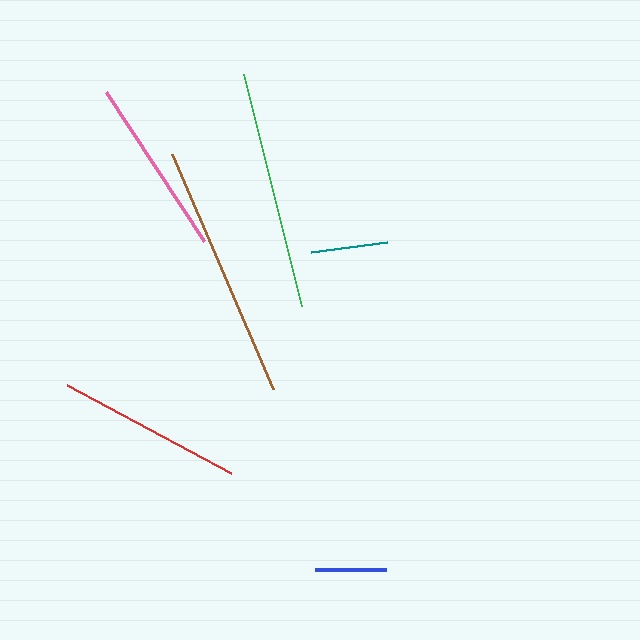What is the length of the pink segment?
The pink segment is approximately 179 pixels long.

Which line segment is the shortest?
The blue line is the shortest at approximately 72 pixels.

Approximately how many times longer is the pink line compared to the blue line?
The pink line is approximately 2.5 times the length of the blue line.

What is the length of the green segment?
The green segment is approximately 239 pixels long.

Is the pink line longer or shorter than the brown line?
The brown line is longer than the pink line.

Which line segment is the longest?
The brown line is the longest at approximately 256 pixels.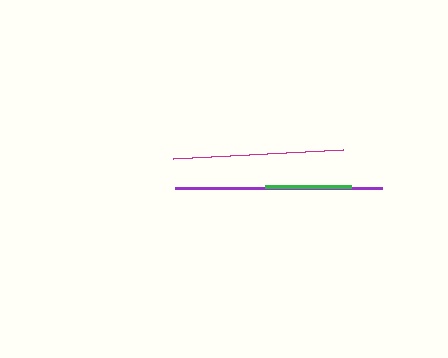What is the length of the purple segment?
The purple segment is approximately 207 pixels long.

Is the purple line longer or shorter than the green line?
The purple line is longer than the green line.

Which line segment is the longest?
The purple line is the longest at approximately 207 pixels.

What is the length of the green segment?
The green segment is approximately 86 pixels long.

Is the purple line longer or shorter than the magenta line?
The purple line is longer than the magenta line.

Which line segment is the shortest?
The green line is the shortest at approximately 86 pixels.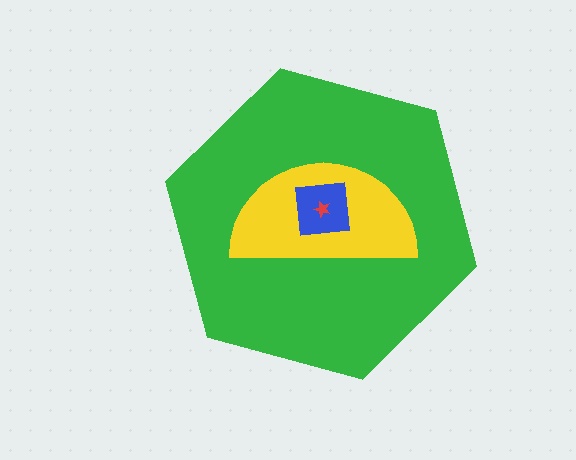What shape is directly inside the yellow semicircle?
The blue square.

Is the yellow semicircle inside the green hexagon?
Yes.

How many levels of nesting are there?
4.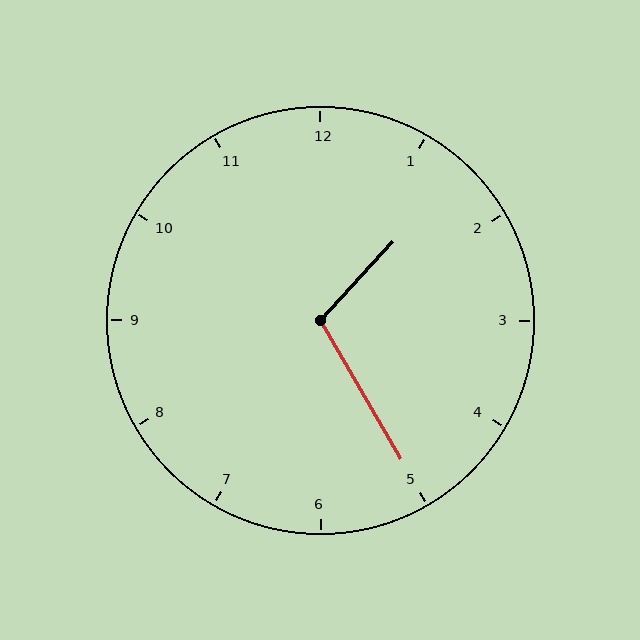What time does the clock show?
1:25.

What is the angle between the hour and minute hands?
Approximately 108 degrees.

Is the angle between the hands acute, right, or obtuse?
It is obtuse.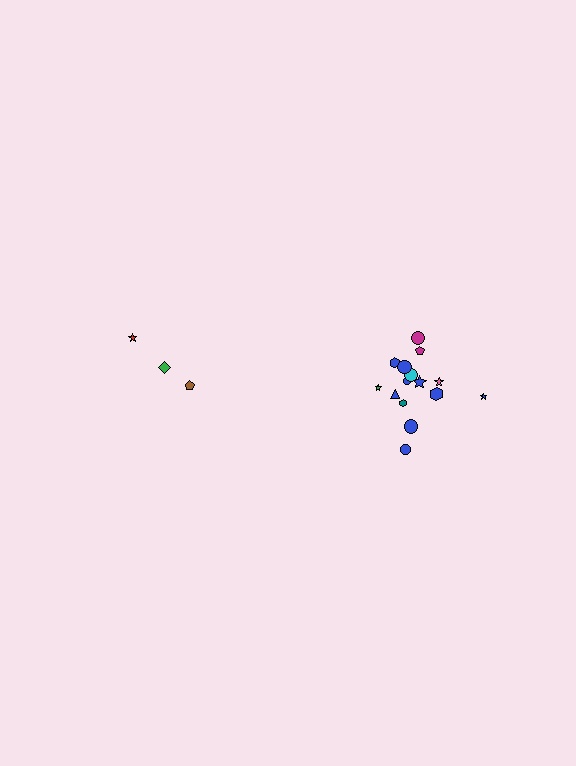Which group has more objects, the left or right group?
The right group.